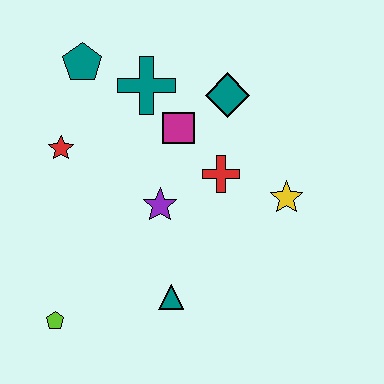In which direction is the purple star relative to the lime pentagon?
The purple star is above the lime pentagon.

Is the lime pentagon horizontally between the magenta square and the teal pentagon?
No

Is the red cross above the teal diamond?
No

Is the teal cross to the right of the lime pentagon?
Yes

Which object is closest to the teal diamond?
The magenta square is closest to the teal diamond.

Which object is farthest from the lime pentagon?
The teal diamond is farthest from the lime pentagon.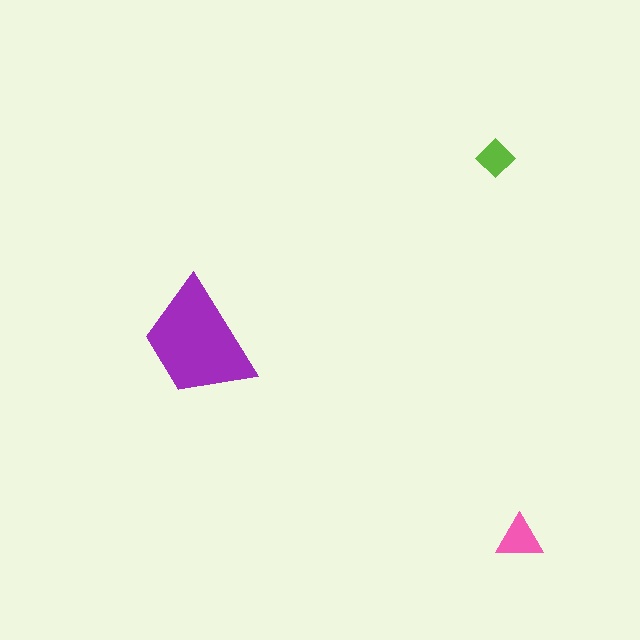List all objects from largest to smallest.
The purple trapezoid, the pink triangle, the lime diamond.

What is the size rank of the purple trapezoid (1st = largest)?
1st.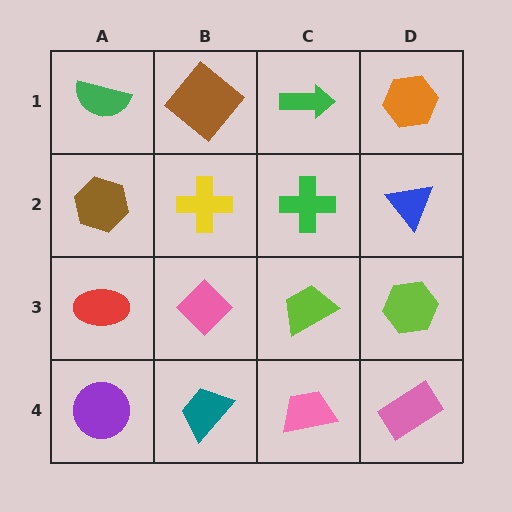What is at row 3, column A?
A red ellipse.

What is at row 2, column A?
A brown hexagon.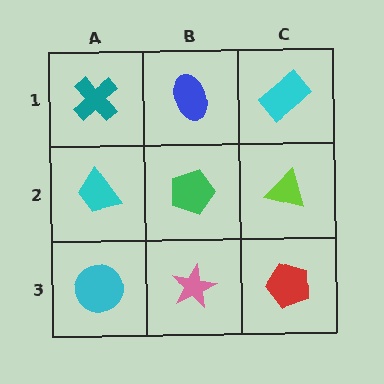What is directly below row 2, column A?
A cyan circle.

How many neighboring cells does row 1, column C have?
2.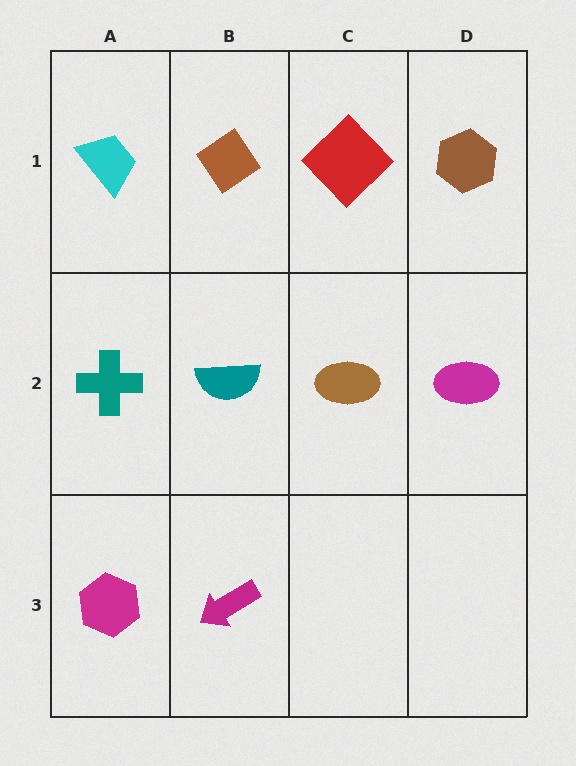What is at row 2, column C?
A brown ellipse.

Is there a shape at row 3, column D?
No, that cell is empty.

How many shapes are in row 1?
4 shapes.